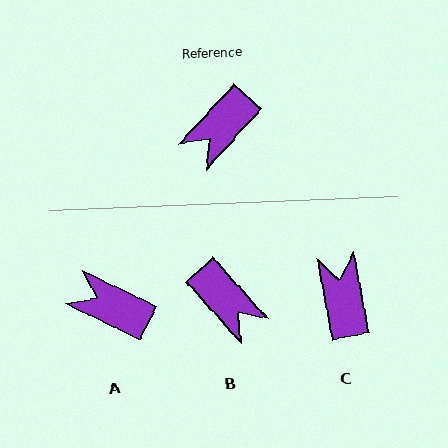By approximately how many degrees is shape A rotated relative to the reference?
Approximately 74 degrees clockwise.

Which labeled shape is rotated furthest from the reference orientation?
C, about 127 degrees away.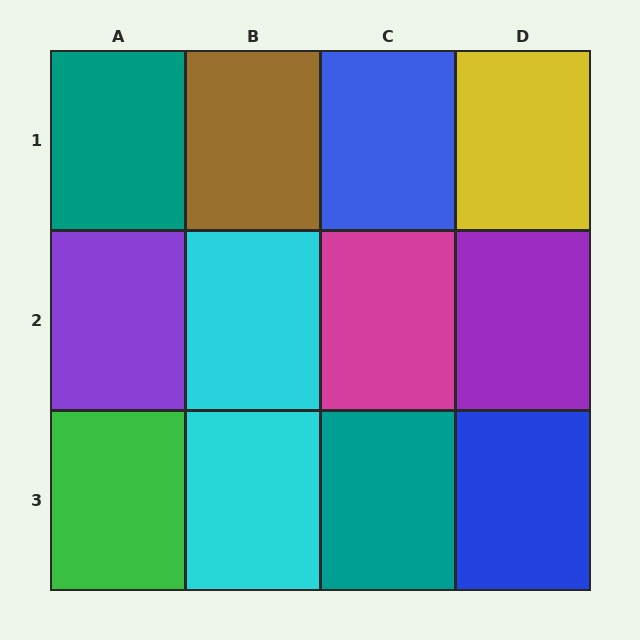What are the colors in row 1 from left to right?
Teal, brown, blue, yellow.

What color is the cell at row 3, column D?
Blue.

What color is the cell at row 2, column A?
Purple.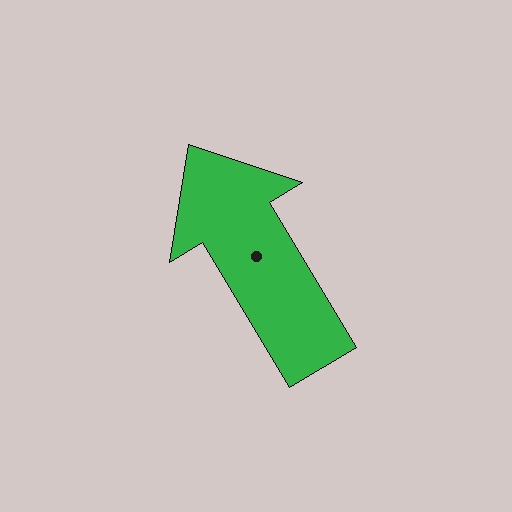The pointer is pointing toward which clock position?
Roughly 11 o'clock.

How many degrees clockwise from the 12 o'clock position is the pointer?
Approximately 329 degrees.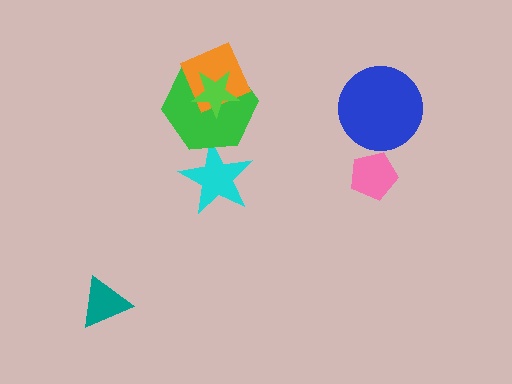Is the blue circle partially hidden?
No, no other shape covers it.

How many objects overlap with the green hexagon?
3 objects overlap with the green hexagon.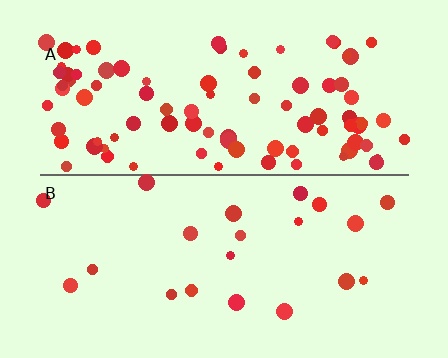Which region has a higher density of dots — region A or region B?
A (the top).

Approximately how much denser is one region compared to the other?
Approximately 4.2× — region A over region B.